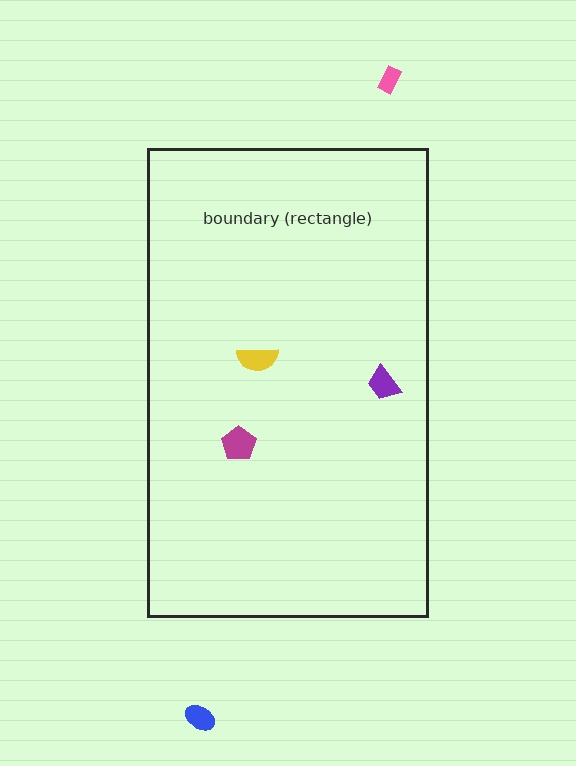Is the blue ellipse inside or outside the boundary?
Outside.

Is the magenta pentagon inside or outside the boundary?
Inside.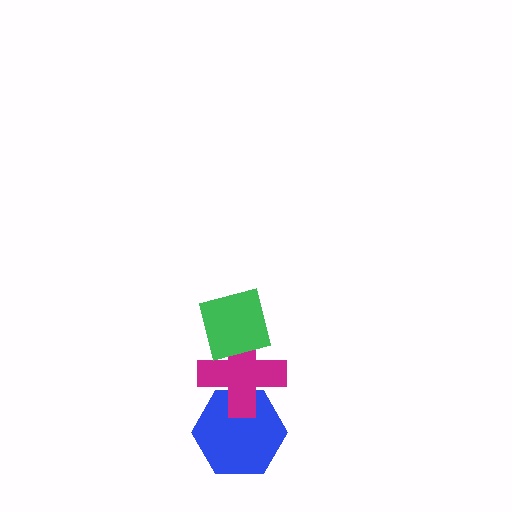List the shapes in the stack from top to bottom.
From top to bottom: the green square, the magenta cross, the blue hexagon.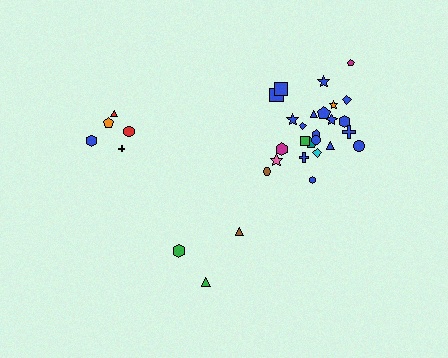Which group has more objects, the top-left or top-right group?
The top-right group.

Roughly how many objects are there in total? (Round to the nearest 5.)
Roughly 35 objects in total.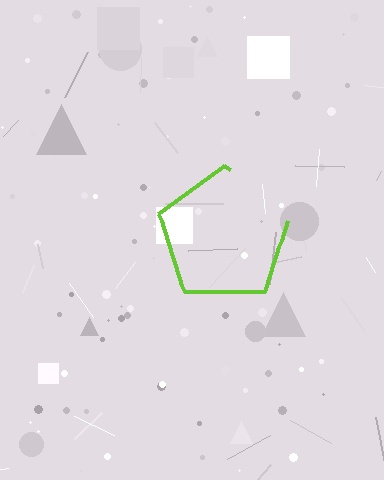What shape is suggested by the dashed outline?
The dashed outline suggests a pentagon.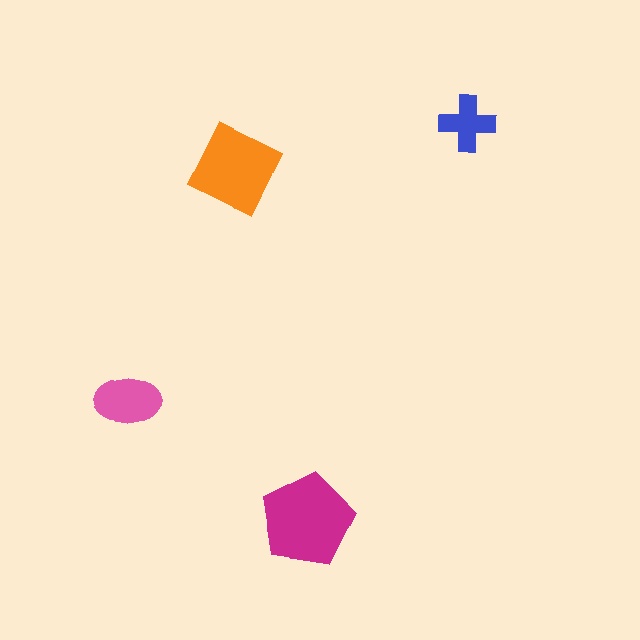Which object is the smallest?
The blue cross.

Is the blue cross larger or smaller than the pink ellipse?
Smaller.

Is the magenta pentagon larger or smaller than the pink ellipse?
Larger.